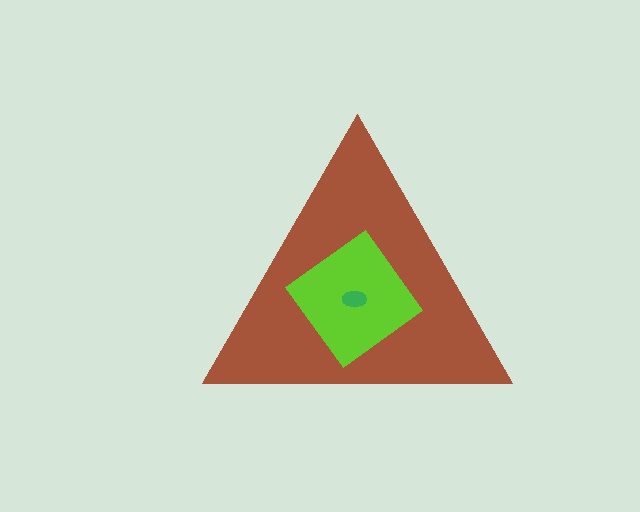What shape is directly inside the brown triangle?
The lime diamond.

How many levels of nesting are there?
3.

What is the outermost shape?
The brown triangle.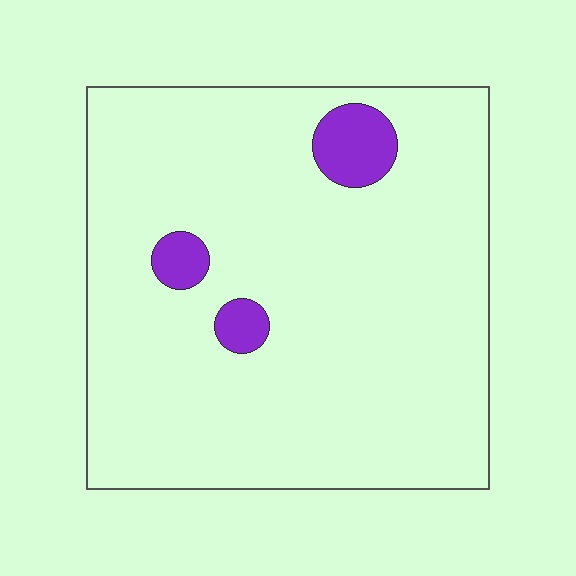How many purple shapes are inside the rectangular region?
3.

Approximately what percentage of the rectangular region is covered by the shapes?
Approximately 5%.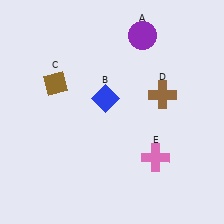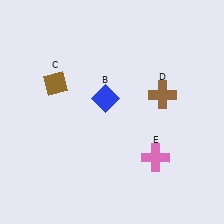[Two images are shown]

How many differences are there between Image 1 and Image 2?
There is 1 difference between the two images.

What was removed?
The purple circle (A) was removed in Image 2.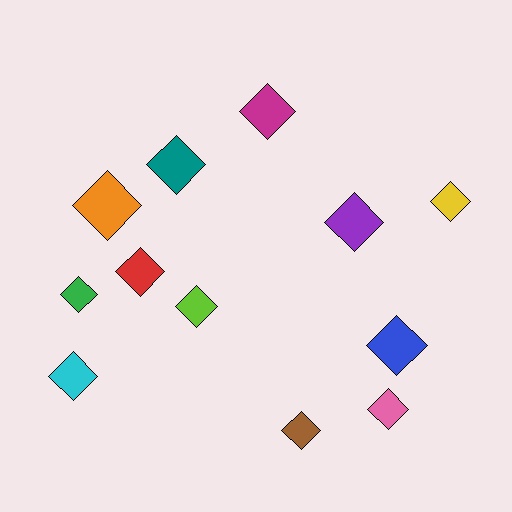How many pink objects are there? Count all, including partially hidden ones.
There is 1 pink object.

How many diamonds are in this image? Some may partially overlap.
There are 12 diamonds.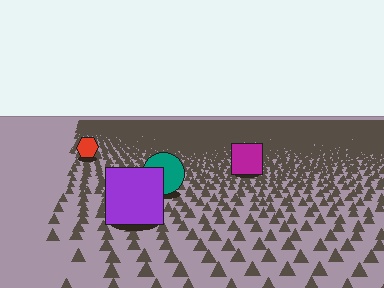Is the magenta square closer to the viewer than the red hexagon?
Yes. The magenta square is closer — you can tell from the texture gradient: the ground texture is coarser near it.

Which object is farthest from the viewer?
The red hexagon is farthest from the viewer. It appears smaller and the ground texture around it is denser.